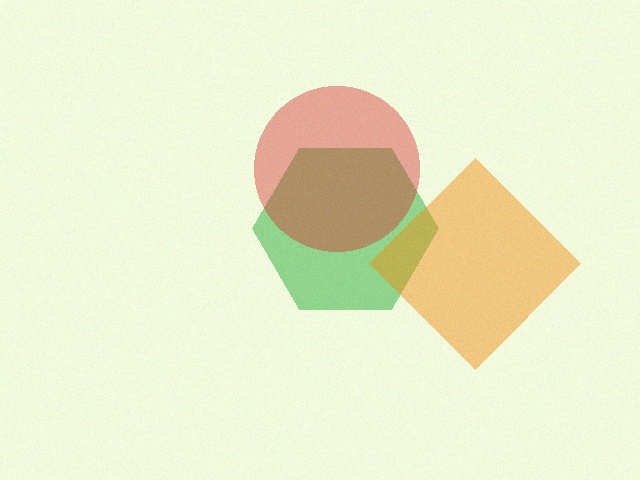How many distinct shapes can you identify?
There are 3 distinct shapes: a green hexagon, an orange diamond, a red circle.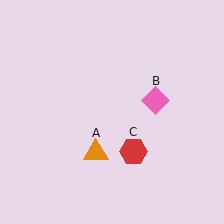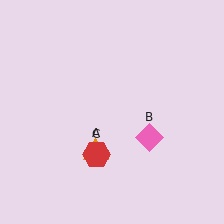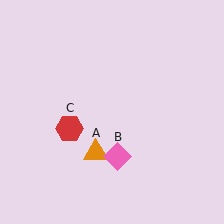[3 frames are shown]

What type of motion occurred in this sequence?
The pink diamond (object B), red hexagon (object C) rotated clockwise around the center of the scene.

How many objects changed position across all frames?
2 objects changed position: pink diamond (object B), red hexagon (object C).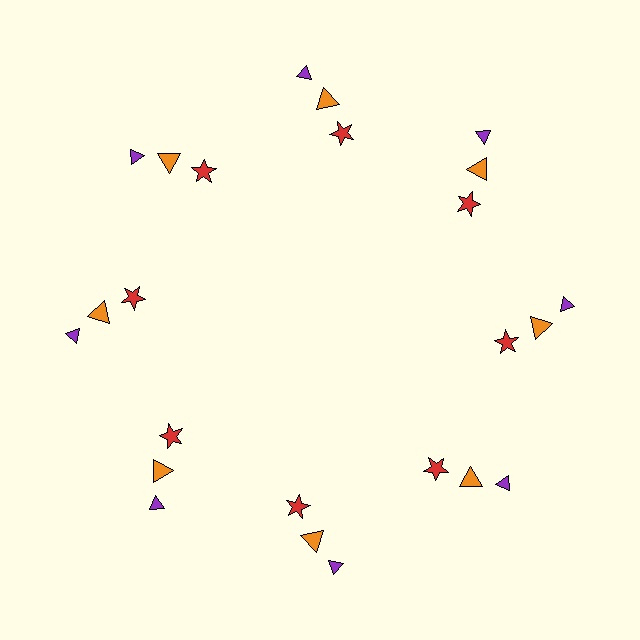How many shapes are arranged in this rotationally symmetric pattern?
There are 24 shapes, arranged in 8 groups of 3.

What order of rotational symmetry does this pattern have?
This pattern has 8-fold rotational symmetry.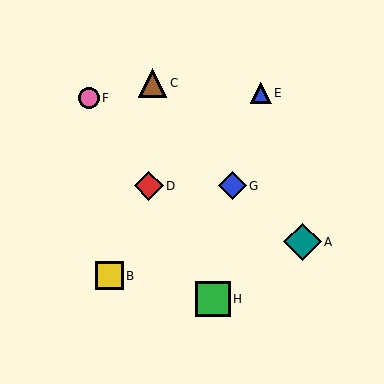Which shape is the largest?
The teal diamond (labeled A) is the largest.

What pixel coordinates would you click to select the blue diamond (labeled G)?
Click at (232, 186) to select the blue diamond G.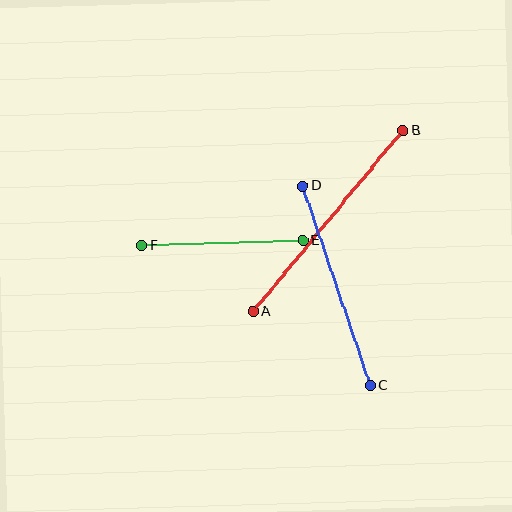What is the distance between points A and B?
The distance is approximately 235 pixels.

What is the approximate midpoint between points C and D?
The midpoint is at approximately (337, 286) pixels.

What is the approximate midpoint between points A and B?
The midpoint is at approximately (328, 221) pixels.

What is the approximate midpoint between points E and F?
The midpoint is at approximately (222, 243) pixels.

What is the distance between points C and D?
The distance is approximately 211 pixels.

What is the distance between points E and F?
The distance is approximately 161 pixels.